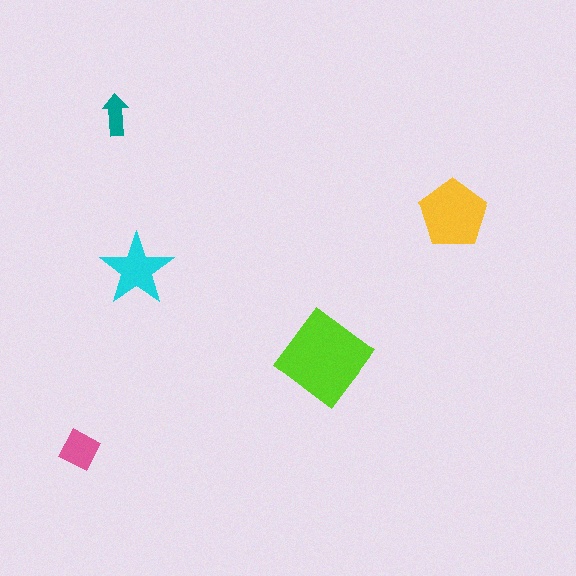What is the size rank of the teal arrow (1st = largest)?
5th.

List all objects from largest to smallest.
The lime diamond, the yellow pentagon, the cyan star, the pink square, the teal arrow.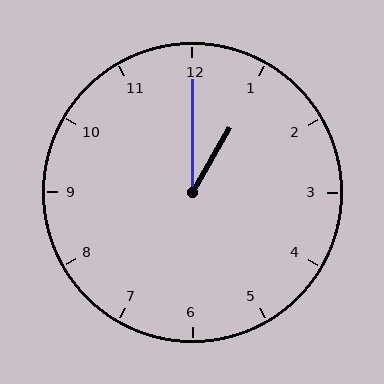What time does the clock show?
1:00.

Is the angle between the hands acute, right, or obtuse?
It is acute.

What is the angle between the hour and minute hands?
Approximately 30 degrees.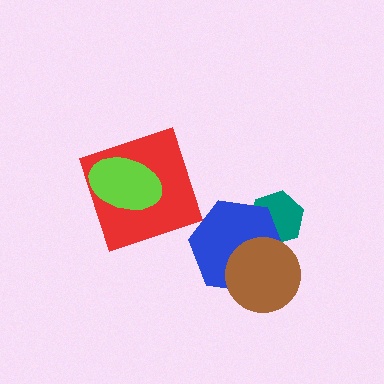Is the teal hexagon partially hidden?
Yes, it is partially covered by another shape.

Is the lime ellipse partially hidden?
No, no other shape covers it.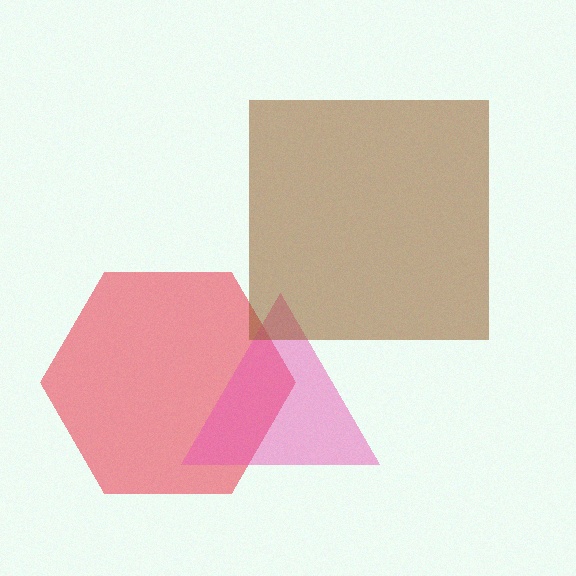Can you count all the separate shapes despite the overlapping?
Yes, there are 3 separate shapes.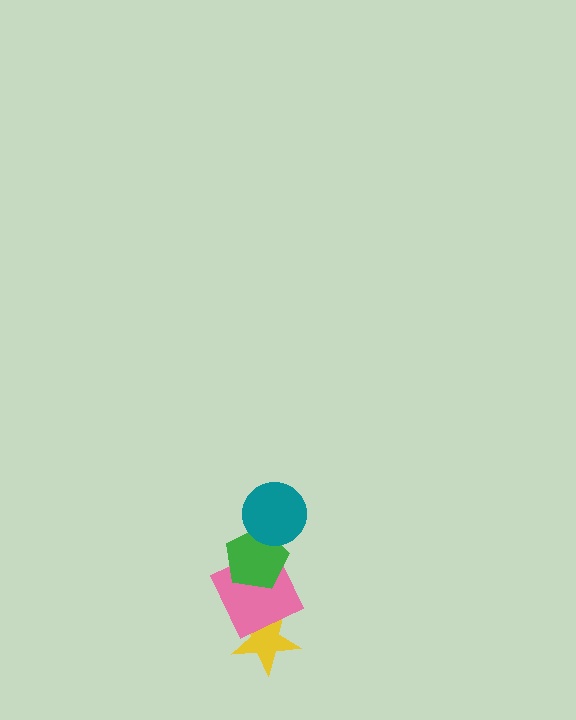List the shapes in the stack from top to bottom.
From top to bottom: the teal circle, the green pentagon, the pink square, the yellow star.